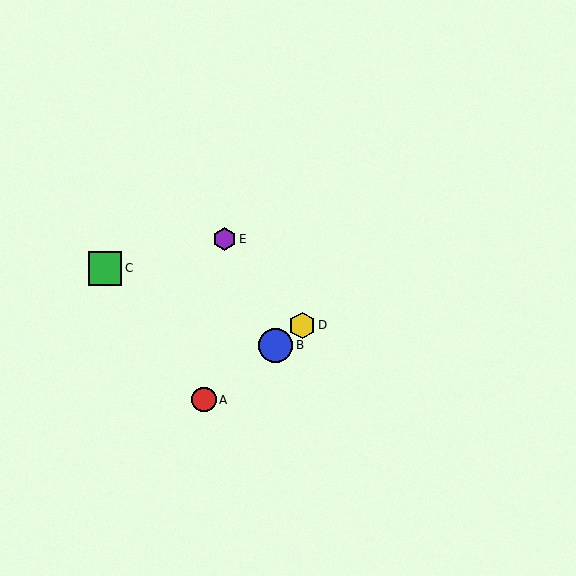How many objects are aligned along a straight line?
3 objects (A, B, D) are aligned along a straight line.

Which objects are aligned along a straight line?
Objects A, B, D are aligned along a straight line.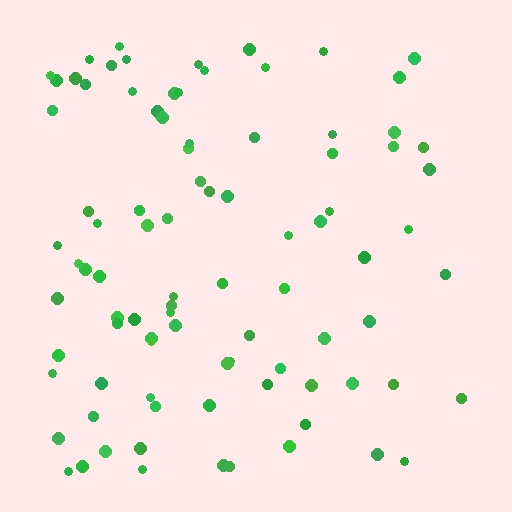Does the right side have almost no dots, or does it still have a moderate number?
Still a moderate number, just noticeably fewer than the left.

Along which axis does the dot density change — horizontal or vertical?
Horizontal.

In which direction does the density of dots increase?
From right to left, with the left side densest.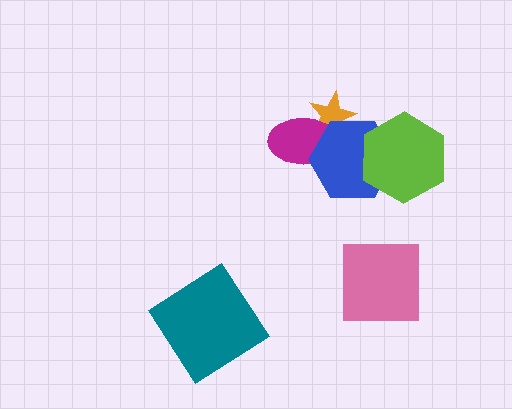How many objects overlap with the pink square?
0 objects overlap with the pink square.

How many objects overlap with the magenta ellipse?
2 objects overlap with the magenta ellipse.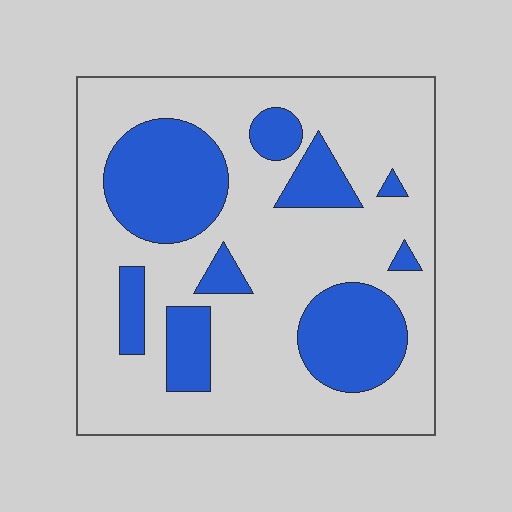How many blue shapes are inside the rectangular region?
9.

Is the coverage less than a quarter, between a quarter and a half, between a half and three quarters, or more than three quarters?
Between a quarter and a half.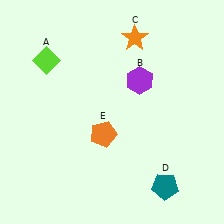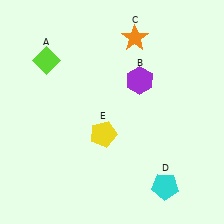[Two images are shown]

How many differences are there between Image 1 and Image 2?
There are 2 differences between the two images.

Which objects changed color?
D changed from teal to cyan. E changed from orange to yellow.